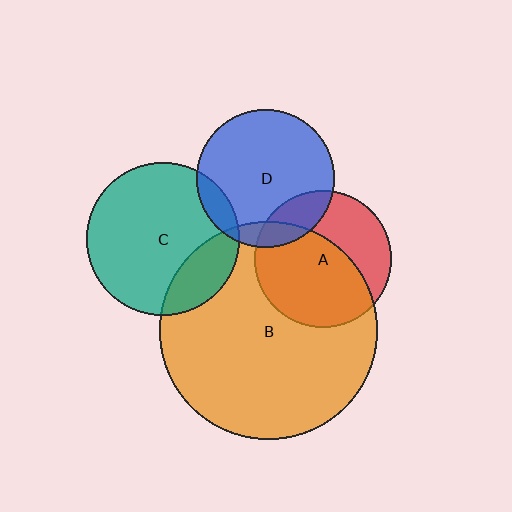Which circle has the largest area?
Circle B (orange).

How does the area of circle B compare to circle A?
Approximately 2.5 times.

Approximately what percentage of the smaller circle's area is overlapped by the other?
Approximately 10%.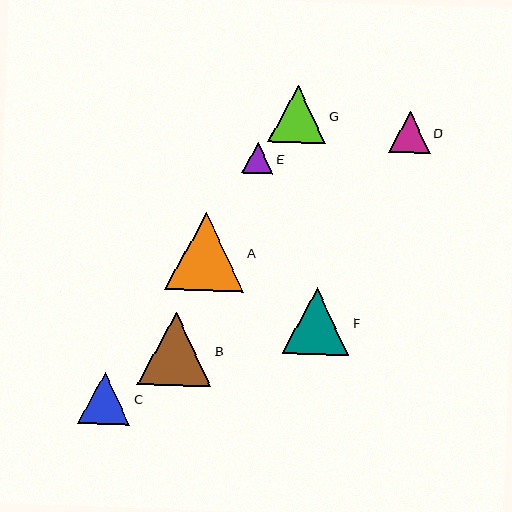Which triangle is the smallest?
Triangle E is the smallest with a size of approximately 31 pixels.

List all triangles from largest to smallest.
From largest to smallest: A, B, F, G, C, D, E.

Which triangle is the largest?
Triangle A is the largest with a size of approximately 79 pixels.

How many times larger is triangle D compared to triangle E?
Triangle D is approximately 1.3 times the size of triangle E.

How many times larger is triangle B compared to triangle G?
Triangle B is approximately 1.3 times the size of triangle G.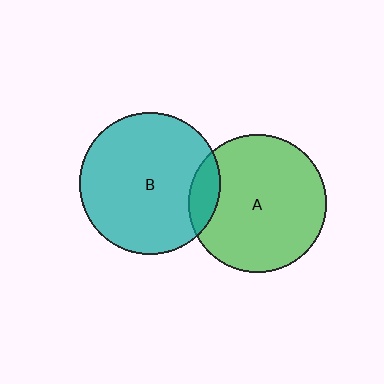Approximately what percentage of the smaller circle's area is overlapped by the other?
Approximately 10%.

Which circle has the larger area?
Circle B (teal).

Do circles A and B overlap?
Yes.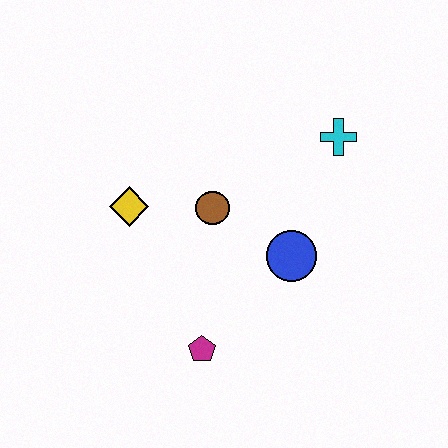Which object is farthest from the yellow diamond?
The cyan cross is farthest from the yellow diamond.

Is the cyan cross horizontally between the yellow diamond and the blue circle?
No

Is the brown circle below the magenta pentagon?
No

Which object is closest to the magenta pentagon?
The blue circle is closest to the magenta pentagon.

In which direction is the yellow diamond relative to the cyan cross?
The yellow diamond is to the left of the cyan cross.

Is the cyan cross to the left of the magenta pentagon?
No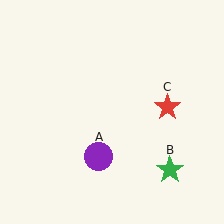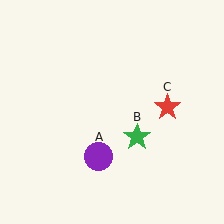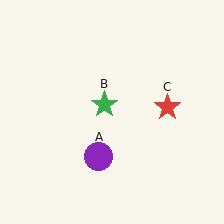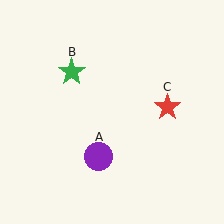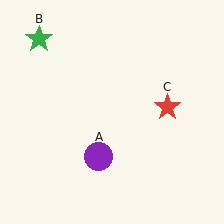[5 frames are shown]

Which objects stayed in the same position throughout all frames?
Purple circle (object A) and red star (object C) remained stationary.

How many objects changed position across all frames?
1 object changed position: green star (object B).